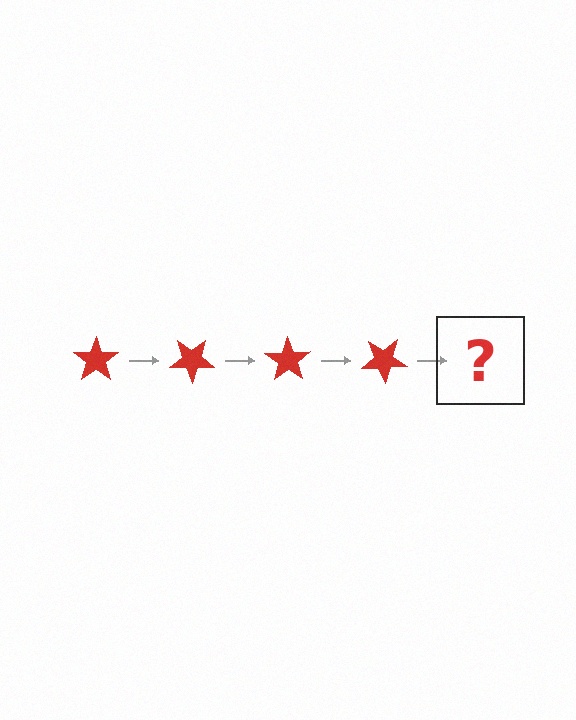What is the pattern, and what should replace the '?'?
The pattern is that the star rotates 35 degrees each step. The '?' should be a red star rotated 140 degrees.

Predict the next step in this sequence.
The next step is a red star rotated 140 degrees.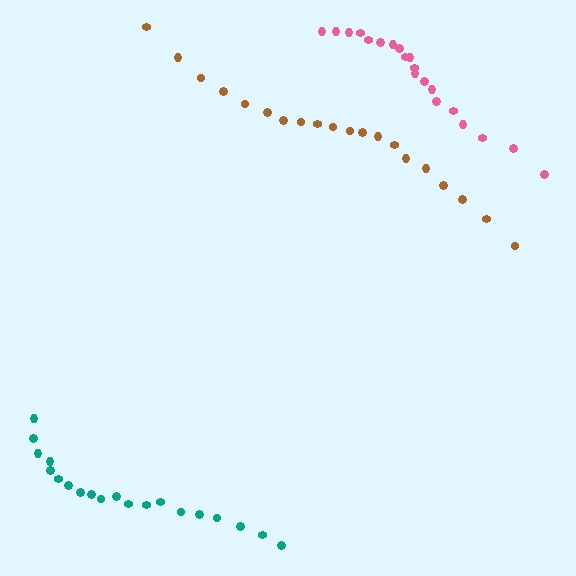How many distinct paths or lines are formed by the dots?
There are 3 distinct paths.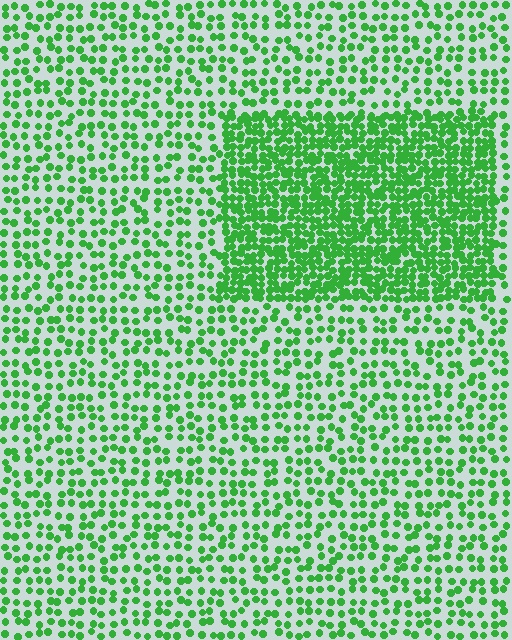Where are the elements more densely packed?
The elements are more densely packed inside the rectangle boundary.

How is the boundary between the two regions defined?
The boundary is defined by a change in element density (approximately 2.3x ratio). All elements are the same color, size, and shape.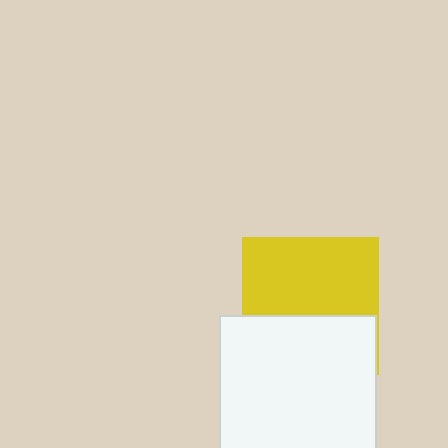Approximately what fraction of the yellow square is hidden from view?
Roughly 43% of the yellow square is hidden behind the white square.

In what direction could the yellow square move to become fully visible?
The yellow square could move up. That would shift it out from behind the white square entirely.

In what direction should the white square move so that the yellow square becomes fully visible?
The white square should move down. That is the shortest direction to clear the overlap and leave the yellow square fully visible.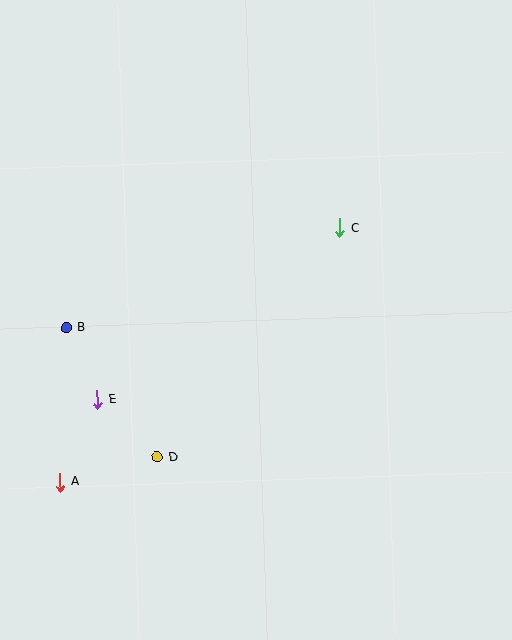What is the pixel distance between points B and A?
The distance between B and A is 154 pixels.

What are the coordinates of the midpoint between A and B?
The midpoint between A and B is at (63, 405).